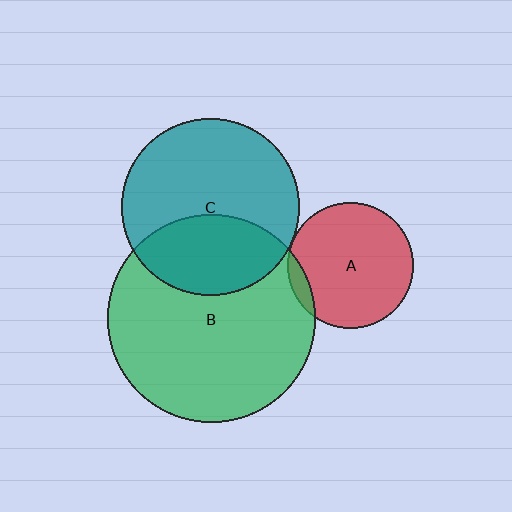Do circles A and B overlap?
Yes.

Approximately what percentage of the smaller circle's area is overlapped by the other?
Approximately 5%.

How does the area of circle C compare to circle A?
Approximately 2.0 times.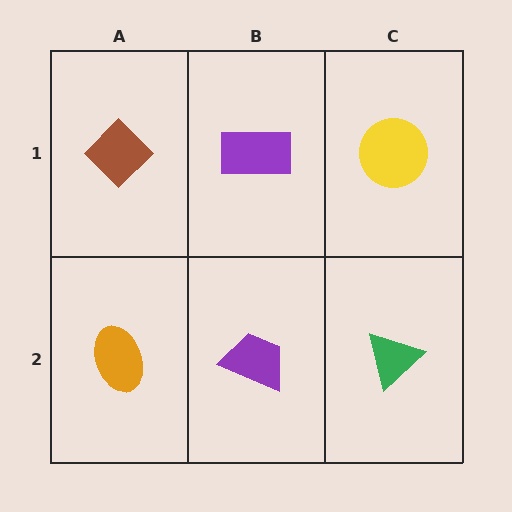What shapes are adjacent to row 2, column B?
A purple rectangle (row 1, column B), an orange ellipse (row 2, column A), a green triangle (row 2, column C).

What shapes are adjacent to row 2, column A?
A brown diamond (row 1, column A), a purple trapezoid (row 2, column B).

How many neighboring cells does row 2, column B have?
3.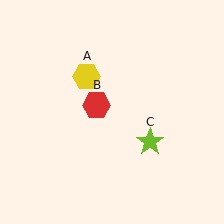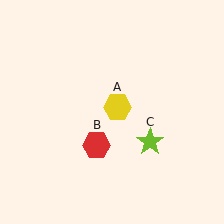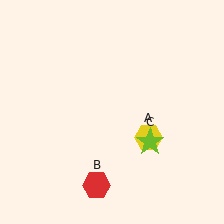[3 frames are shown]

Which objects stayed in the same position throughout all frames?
Lime star (object C) remained stationary.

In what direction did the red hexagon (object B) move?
The red hexagon (object B) moved down.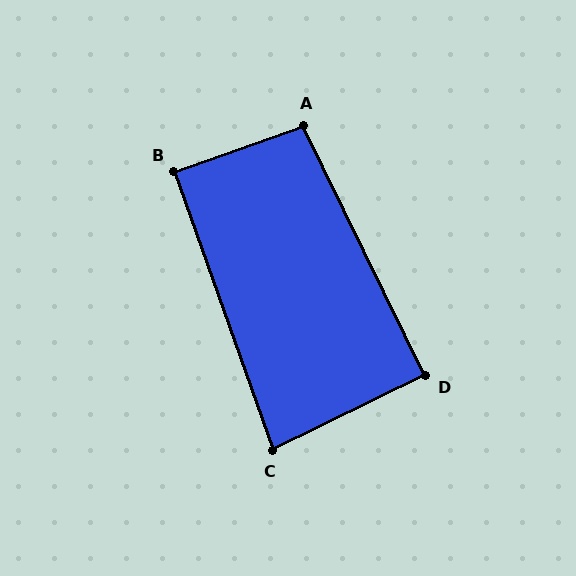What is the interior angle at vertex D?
Approximately 90 degrees (approximately right).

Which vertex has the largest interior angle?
A, at approximately 96 degrees.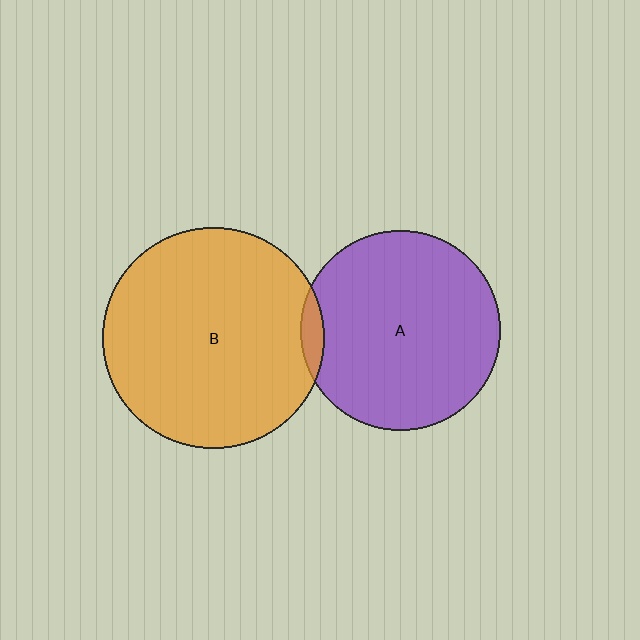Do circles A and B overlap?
Yes.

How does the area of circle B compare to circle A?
Approximately 1.2 times.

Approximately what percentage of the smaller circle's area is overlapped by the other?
Approximately 5%.